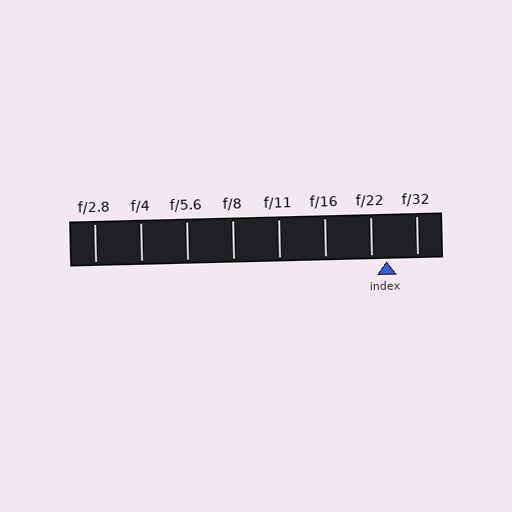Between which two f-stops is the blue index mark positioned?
The index mark is between f/22 and f/32.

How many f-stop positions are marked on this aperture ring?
There are 8 f-stop positions marked.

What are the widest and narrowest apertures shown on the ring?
The widest aperture shown is f/2.8 and the narrowest is f/32.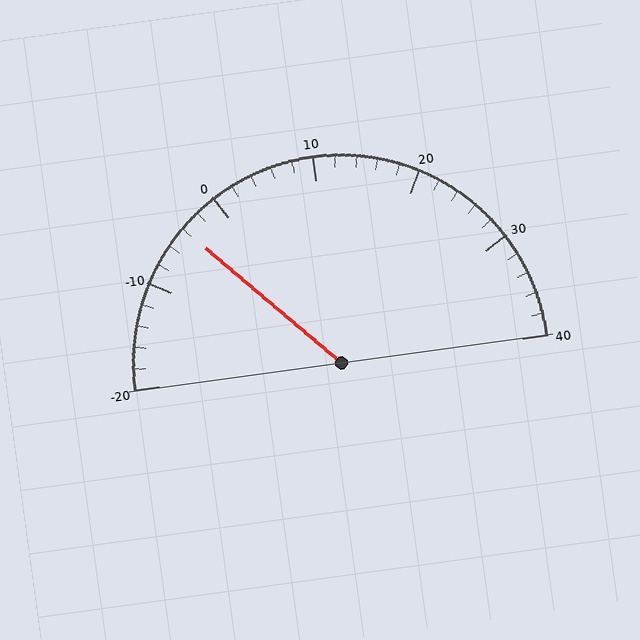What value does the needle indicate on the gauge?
The needle indicates approximately -4.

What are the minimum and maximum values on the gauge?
The gauge ranges from -20 to 40.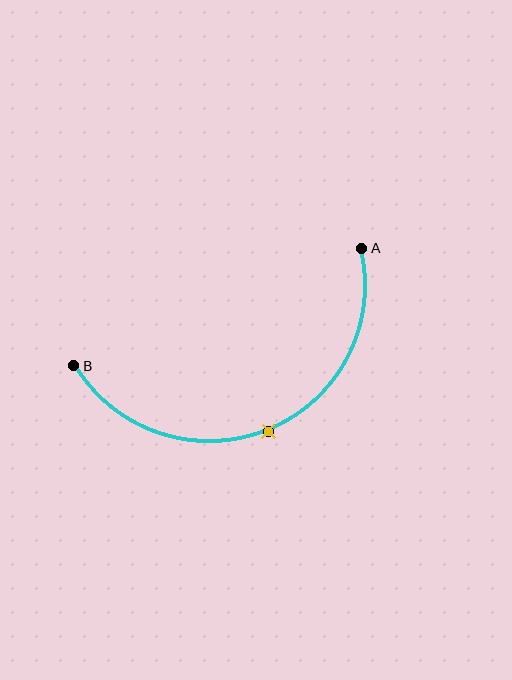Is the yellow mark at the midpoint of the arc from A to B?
Yes. The yellow mark lies on the arc at equal arc-length from both A and B — it is the arc midpoint.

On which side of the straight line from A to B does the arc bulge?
The arc bulges below the straight line connecting A and B.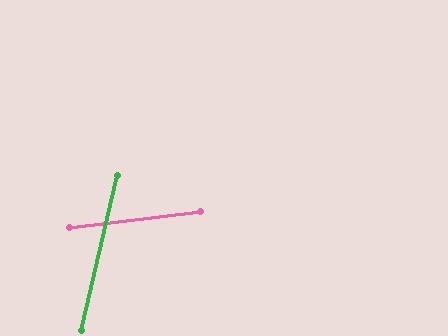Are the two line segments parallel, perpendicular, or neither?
Neither parallel nor perpendicular — they differ by about 70°.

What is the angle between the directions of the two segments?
Approximately 70 degrees.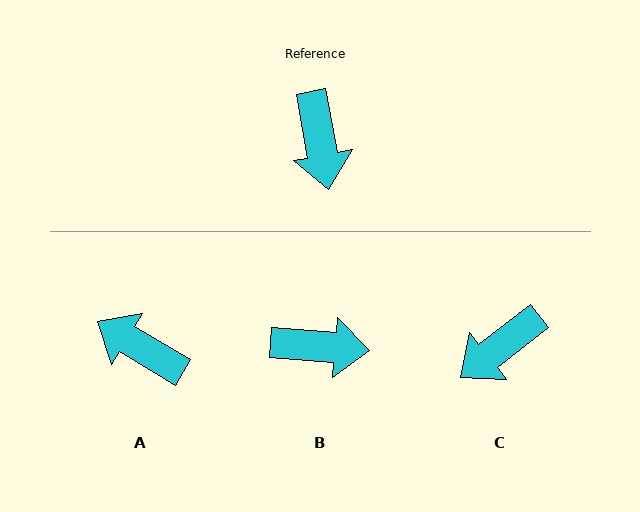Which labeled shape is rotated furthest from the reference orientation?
A, about 131 degrees away.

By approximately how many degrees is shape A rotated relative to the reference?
Approximately 131 degrees clockwise.